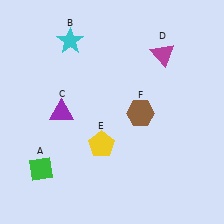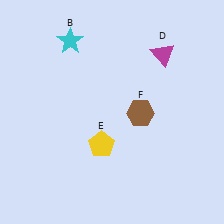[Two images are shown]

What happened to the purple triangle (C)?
The purple triangle (C) was removed in Image 2. It was in the bottom-left area of Image 1.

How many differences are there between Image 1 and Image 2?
There are 2 differences between the two images.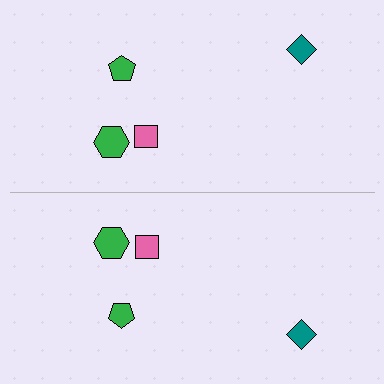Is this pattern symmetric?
Yes, this pattern has bilateral (reflection) symmetry.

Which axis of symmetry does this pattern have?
The pattern has a horizontal axis of symmetry running through the center of the image.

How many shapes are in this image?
There are 8 shapes in this image.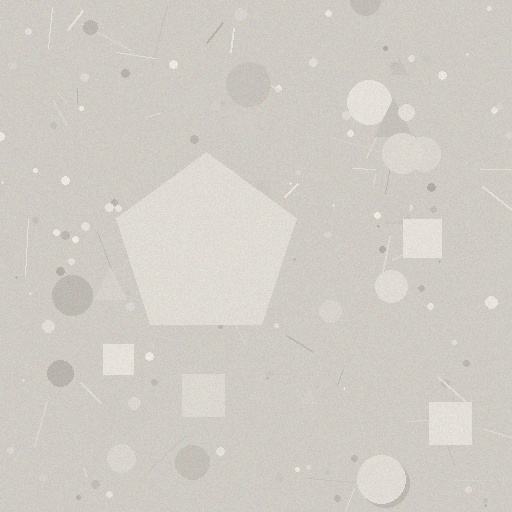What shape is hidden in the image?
A pentagon is hidden in the image.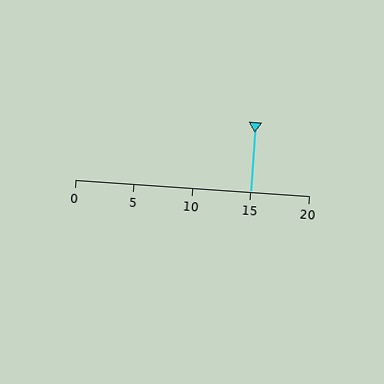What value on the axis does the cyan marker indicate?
The marker indicates approximately 15.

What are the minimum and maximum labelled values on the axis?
The axis runs from 0 to 20.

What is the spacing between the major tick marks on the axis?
The major ticks are spaced 5 apart.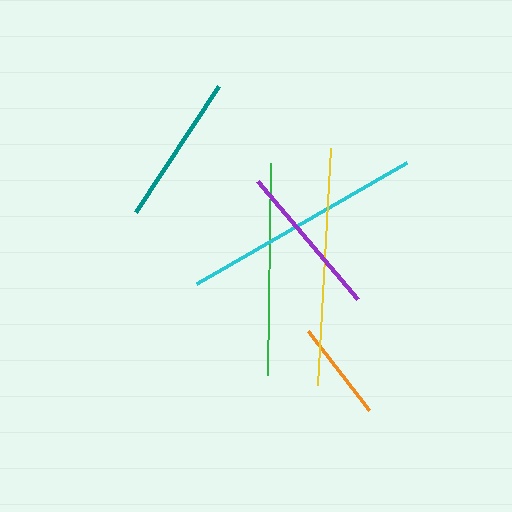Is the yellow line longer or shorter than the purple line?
The yellow line is longer than the purple line.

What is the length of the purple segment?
The purple segment is approximately 155 pixels long.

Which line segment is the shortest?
The orange line is the shortest at approximately 100 pixels.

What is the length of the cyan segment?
The cyan segment is approximately 243 pixels long.